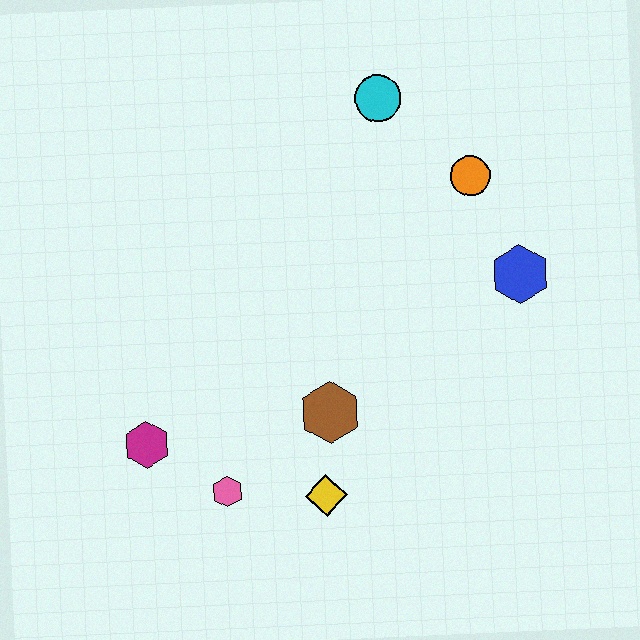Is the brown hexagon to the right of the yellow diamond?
Yes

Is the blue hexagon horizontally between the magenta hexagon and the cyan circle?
No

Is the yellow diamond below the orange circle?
Yes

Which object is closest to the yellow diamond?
The brown hexagon is closest to the yellow diamond.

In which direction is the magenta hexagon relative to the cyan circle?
The magenta hexagon is below the cyan circle.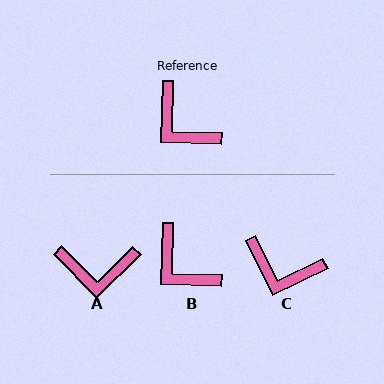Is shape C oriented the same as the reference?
No, it is off by about 28 degrees.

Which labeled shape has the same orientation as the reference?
B.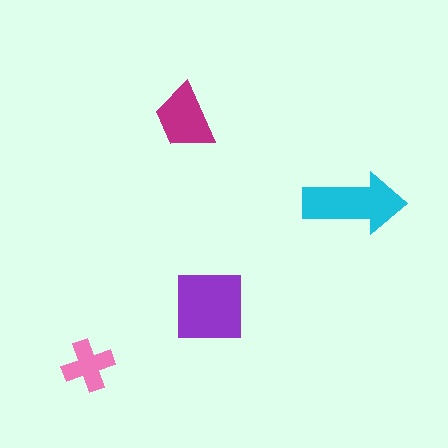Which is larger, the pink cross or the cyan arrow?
The cyan arrow.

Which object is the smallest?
The pink cross.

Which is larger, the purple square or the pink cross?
The purple square.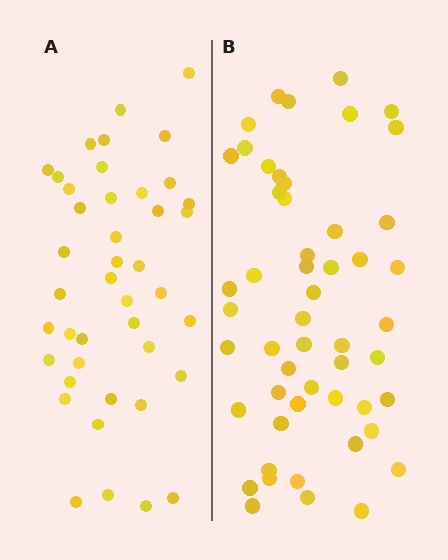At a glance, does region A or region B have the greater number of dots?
Region B (the right region) has more dots.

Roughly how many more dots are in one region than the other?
Region B has roughly 10 or so more dots than region A.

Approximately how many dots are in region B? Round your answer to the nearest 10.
About 50 dots. (The exact count is 52, which rounds to 50.)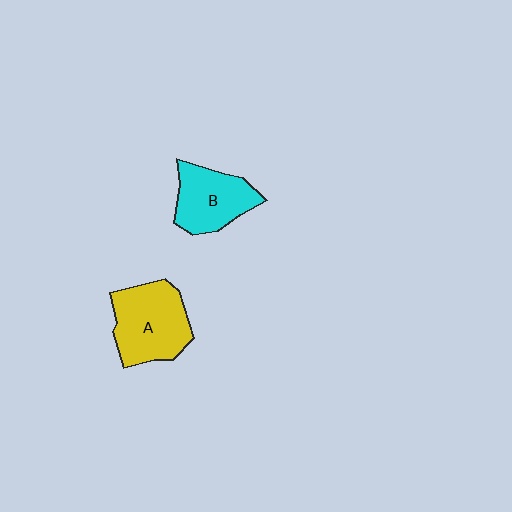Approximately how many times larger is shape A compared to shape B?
Approximately 1.2 times.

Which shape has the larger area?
Shape A (yellow).